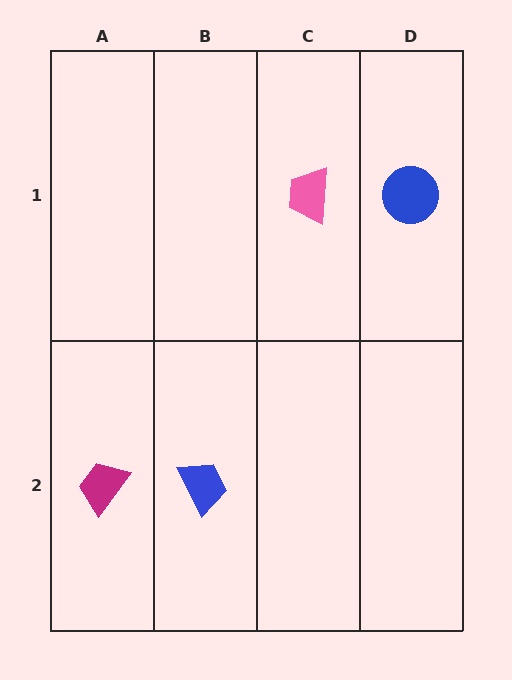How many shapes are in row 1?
2 shapes.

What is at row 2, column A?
A magenta trapezoid.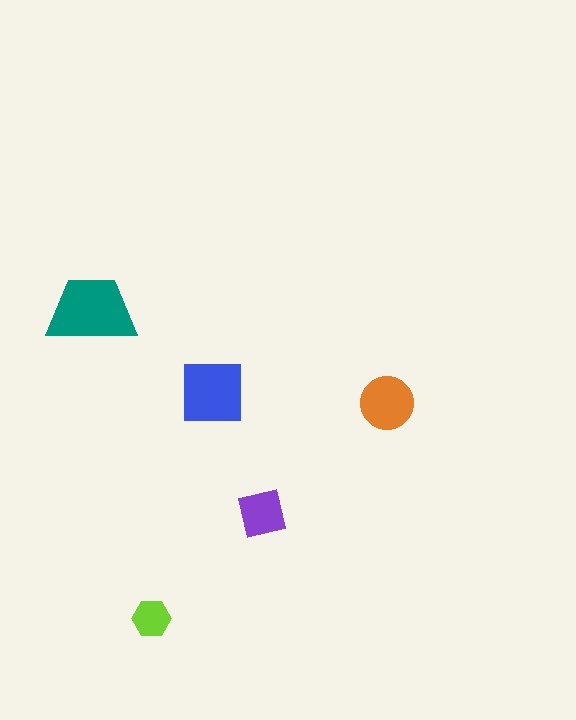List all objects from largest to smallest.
The teal trapezoid, the blue square, the orange circle, the purple square, the lime hexagon.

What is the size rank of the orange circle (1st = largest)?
3rd.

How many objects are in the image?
There are 5 objects in the image.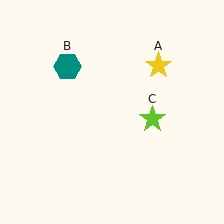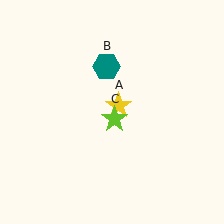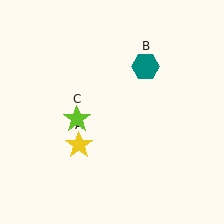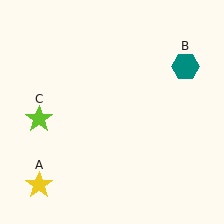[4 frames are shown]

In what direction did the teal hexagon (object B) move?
The teal hexagon (object B) moved right.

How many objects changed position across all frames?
3 objects changed position: yellow star (object A), teal hexagon (object B), lime star (object C).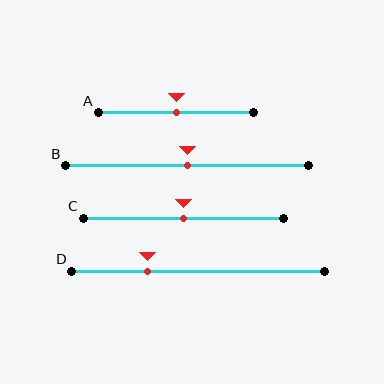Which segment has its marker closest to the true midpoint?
Segment A has its marker closest to the true midpoint.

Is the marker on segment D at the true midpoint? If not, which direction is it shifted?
No, the marker on segment D is shifted to the left by about 20% of the segment length.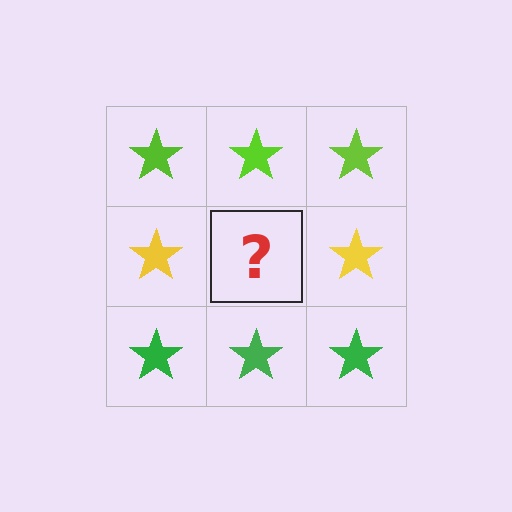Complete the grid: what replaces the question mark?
The question mark should be replaced with a yellow star.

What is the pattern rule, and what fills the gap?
The rule is that each row has a consistent color. The gap should be filled with a yellow star.